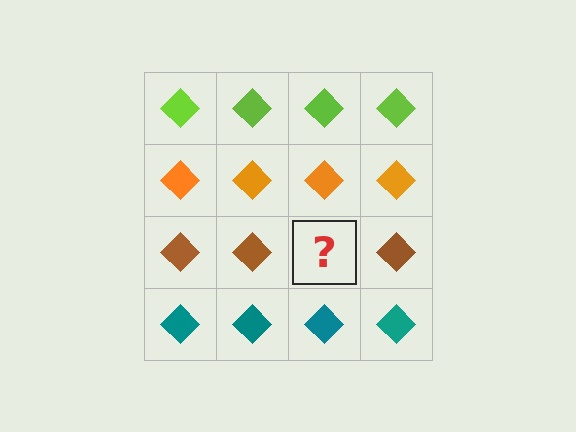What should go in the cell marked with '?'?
The missing cell should contain a brown diamond.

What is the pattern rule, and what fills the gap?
The rule is that each row has a consistent color. The gap should be filled with a brown diamond.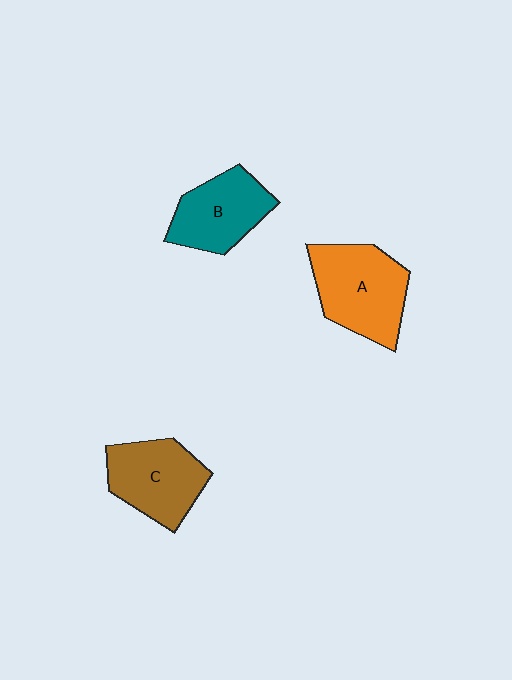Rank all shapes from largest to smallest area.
From largest to smallest: A (orange), C (brown), B (teal).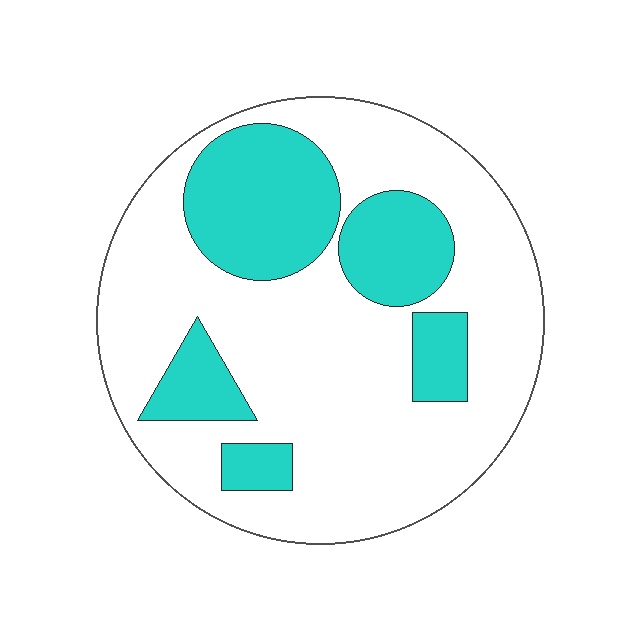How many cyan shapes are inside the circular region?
5.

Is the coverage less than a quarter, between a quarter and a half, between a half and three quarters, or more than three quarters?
Between a quarter and a half.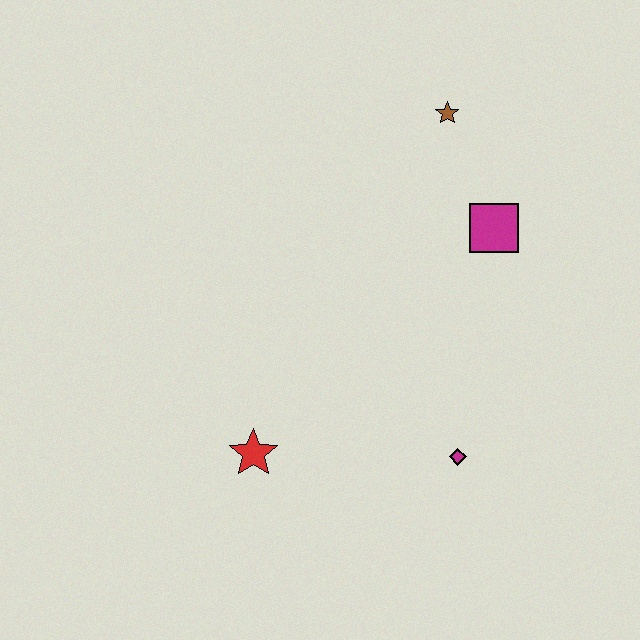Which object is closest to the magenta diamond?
The red star is closest to the magenta diamond.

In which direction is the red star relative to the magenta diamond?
The red star is to the left of the magenta diamond.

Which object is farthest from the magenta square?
The red star is farthest from the magenta square.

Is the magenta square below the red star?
No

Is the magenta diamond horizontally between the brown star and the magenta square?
Yes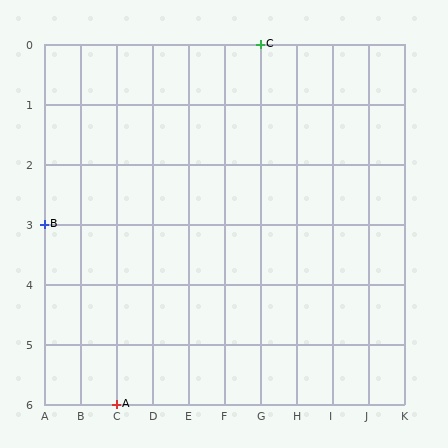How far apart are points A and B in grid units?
Points A and B are 2 columns and 3 rows apart (about 3.6 grid units diagonally).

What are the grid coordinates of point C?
Point C is at grid coordinates (G, 0).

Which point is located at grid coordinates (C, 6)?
Point A is at (C, 6).